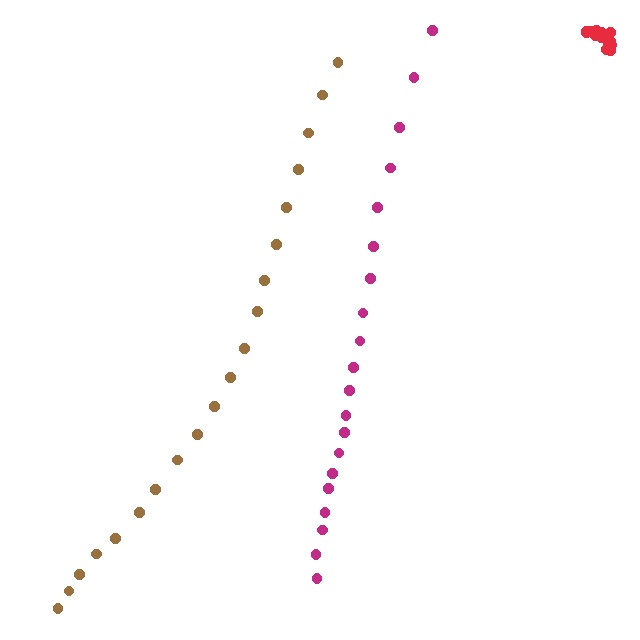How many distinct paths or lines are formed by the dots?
There are 3 distinct paths.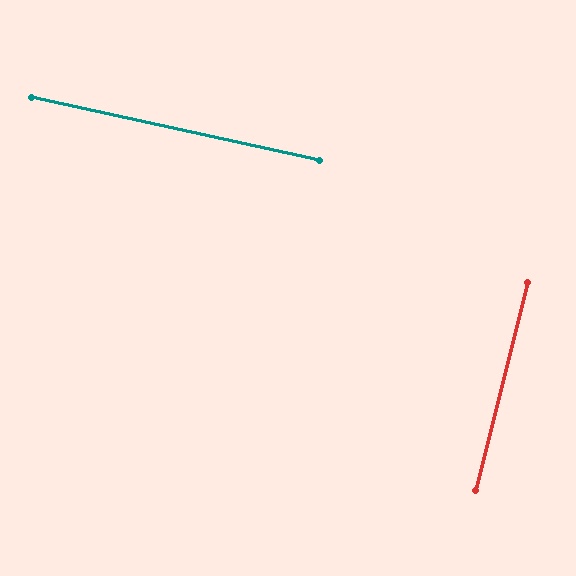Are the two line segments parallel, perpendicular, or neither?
Perpendicular — they meet at approximately 88°.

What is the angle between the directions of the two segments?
Approximately 88 degrees.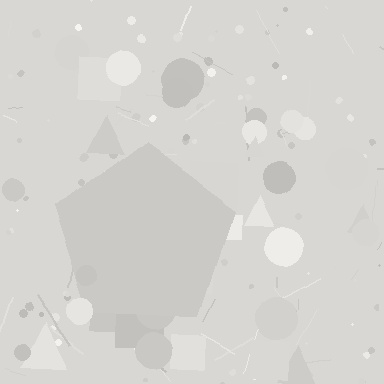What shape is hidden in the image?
A pentagon is hidden in the image.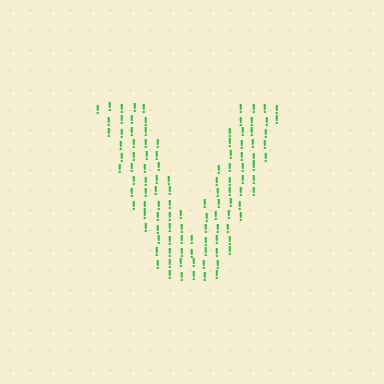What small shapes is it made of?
It is made of small exclamation marks.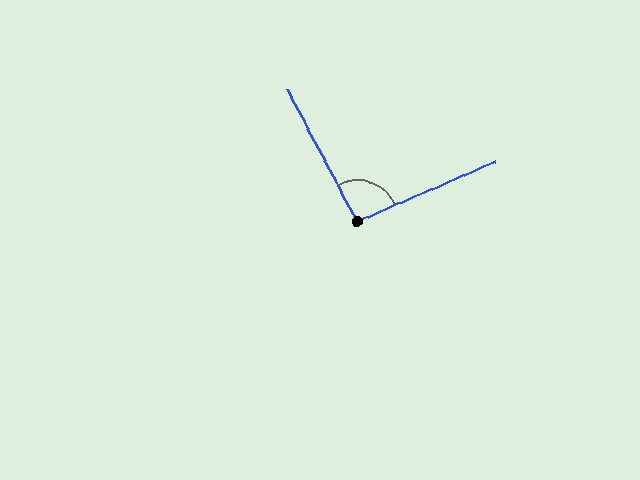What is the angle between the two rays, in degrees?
Approximately 95 degrees.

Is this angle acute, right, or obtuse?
It is approximately a right angle.